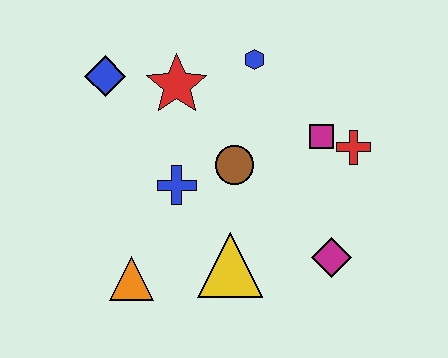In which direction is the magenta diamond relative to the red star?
The magenta diamond is below the red star.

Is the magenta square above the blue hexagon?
No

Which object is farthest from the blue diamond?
The magenta diamond is farthest from the blue diamond.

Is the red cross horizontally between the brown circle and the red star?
No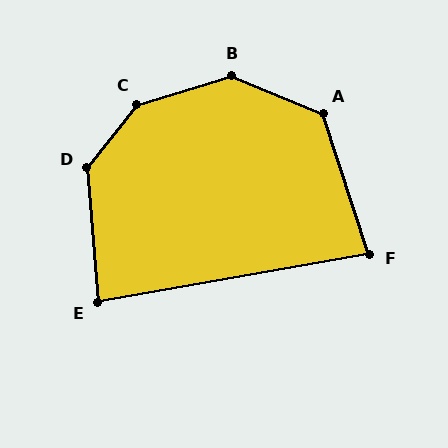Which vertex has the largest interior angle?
C, at approximately 145 degrees.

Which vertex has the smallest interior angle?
F, at approximately 82 degrees.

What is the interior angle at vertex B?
Approximately 141 degrees (obtuse).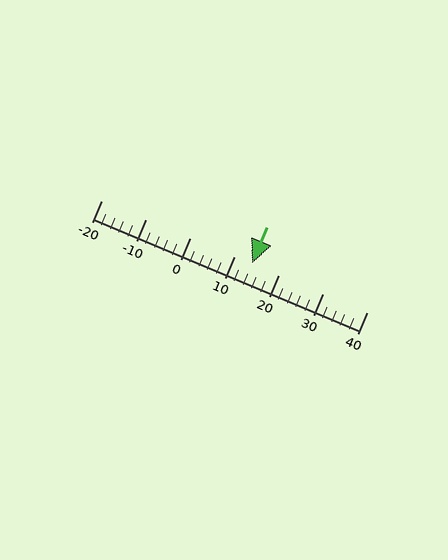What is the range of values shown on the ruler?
The ruler shows values from -20 to 40.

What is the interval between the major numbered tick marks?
The major tick marks are spaced 10 units apart.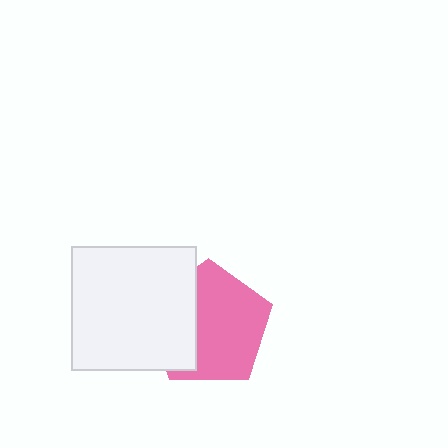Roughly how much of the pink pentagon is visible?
About half of it is visible (roughly 65%).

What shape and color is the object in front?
The object in front is a white square.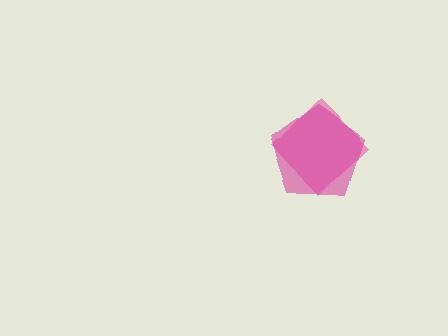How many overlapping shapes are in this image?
There are 2 overlapping shapes in the image.